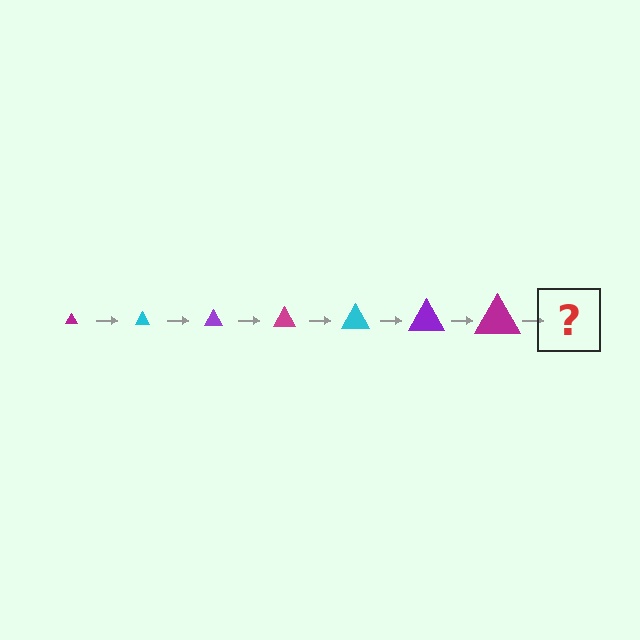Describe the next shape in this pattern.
It should be a cyan triangle, larger than the previous one.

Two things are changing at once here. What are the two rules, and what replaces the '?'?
The two rules are that the triangle grows larger each step and the color cycles through magenta, cyan, and purple. The '?' should be a cyan triangle, larger than the previous one.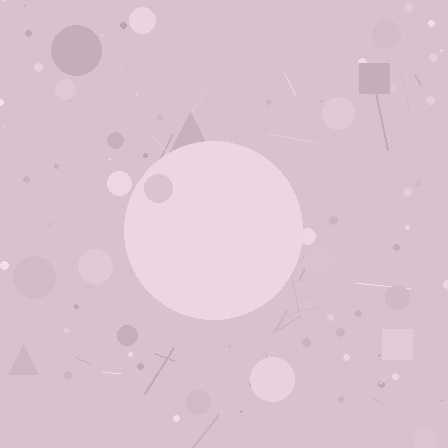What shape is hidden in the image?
A circle is hidden in the image.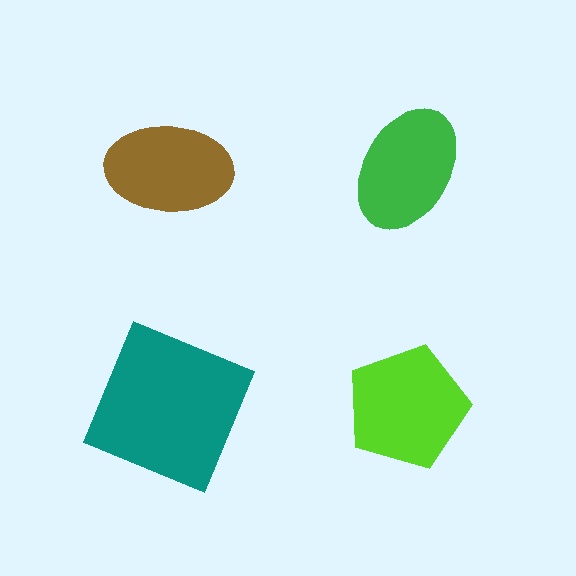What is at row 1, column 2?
A green ellipse.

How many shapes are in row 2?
2 shapes.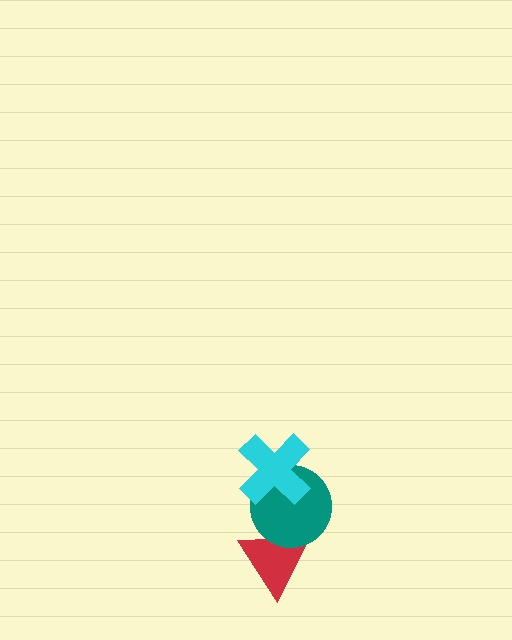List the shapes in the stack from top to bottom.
From top to bottom: the cyan cross, the teal circle, the red triangle.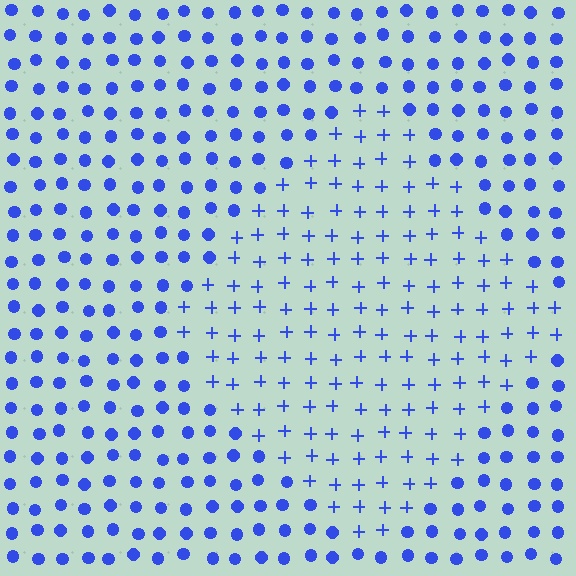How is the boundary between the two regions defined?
The boundary is defined by a change in element shape: plus signs inside vs. circles outside. All elements share the same color and spacing.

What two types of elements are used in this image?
The image uses plus signs inside the diamond region and circles outside it.